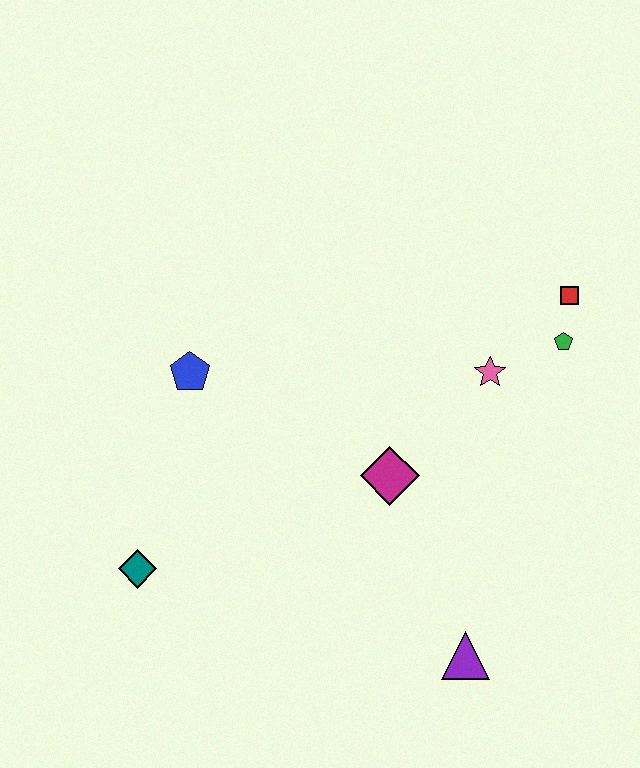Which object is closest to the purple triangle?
The magenta diamond is closest to the purple triangle.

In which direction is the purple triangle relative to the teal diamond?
The purple triangle is to the right of the teal diamond.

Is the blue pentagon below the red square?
Yes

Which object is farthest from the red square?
The teal diamond is farthest from the red square.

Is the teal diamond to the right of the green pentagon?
No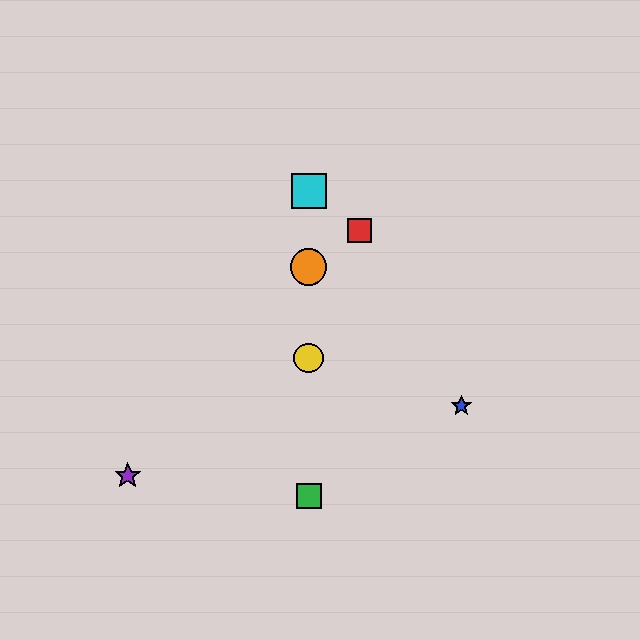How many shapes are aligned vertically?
4 shapes (the green square, the yellow circle, the orange circle, the cyan square) are aligned vertically.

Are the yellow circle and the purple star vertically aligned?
No, the yellow circle is at x≈309 and the purple star is at x≈128.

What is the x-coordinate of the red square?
The red square is at x≈359.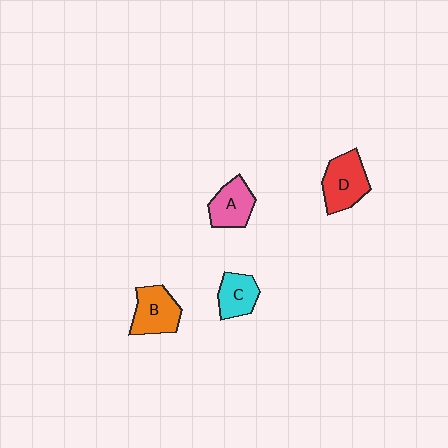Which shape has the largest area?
Shape D (red).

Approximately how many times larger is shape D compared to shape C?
Approximately 1.4 times.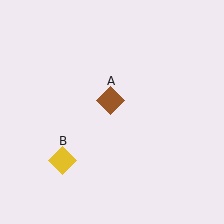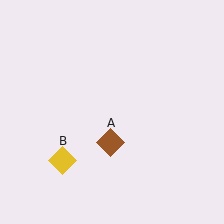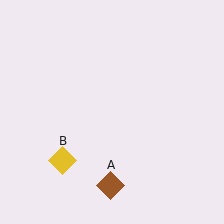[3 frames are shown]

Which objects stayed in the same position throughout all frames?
Yellow diamond (object B) remained stationary.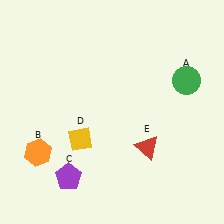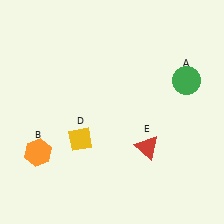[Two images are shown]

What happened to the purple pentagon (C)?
The purple pentagon (C) was removed in Image 2. It was in the bottom-left area of Image 1.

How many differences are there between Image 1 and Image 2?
There is 1 difference between the two images.